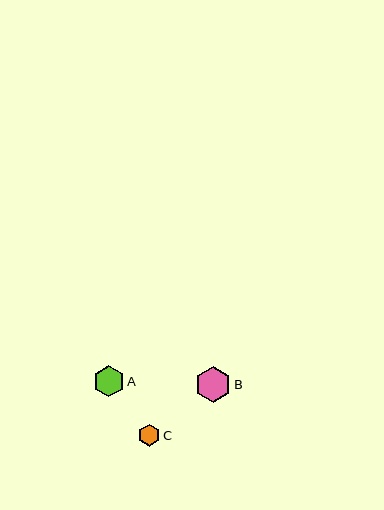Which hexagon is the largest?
Hexagon B is the largest with a size of approximately 35 pixels.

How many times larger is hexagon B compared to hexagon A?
Hexagon B is approximately 1.1 times the size of hexagon A.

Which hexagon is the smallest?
Hexagon C is the smallest with a size of approximately 22 pixels.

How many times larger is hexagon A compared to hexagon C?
Hexagon A is approximately 1.4 times the size of hexagon C.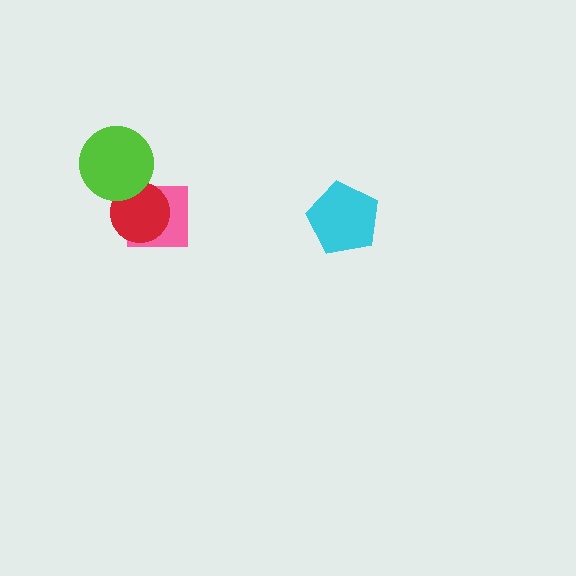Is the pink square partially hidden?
Yes, it is partially covered by another shape.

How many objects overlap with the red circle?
2 objects overlap with the red circle.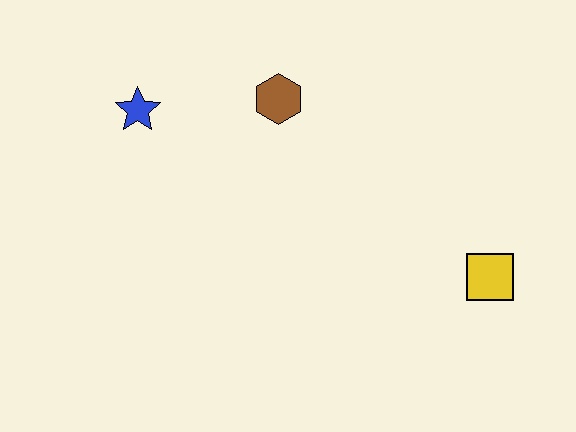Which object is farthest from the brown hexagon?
The yellow square is farthest from the brown hexagon.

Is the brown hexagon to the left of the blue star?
No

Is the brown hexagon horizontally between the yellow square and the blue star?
Yes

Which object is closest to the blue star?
The brown hexagon is closest to the blue star.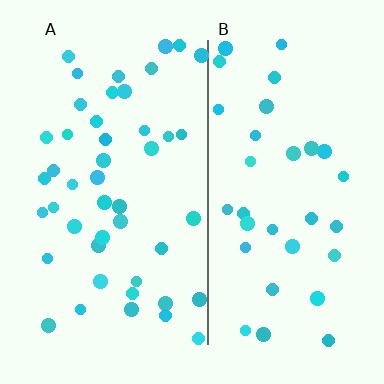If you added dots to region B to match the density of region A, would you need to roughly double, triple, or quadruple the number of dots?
Approximately double.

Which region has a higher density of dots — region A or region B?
A (the left).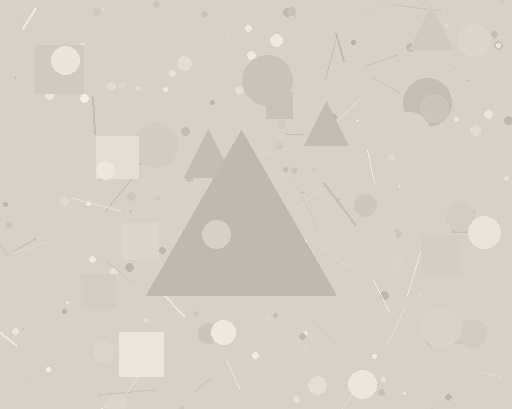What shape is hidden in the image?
A triangle is hidden in the image.